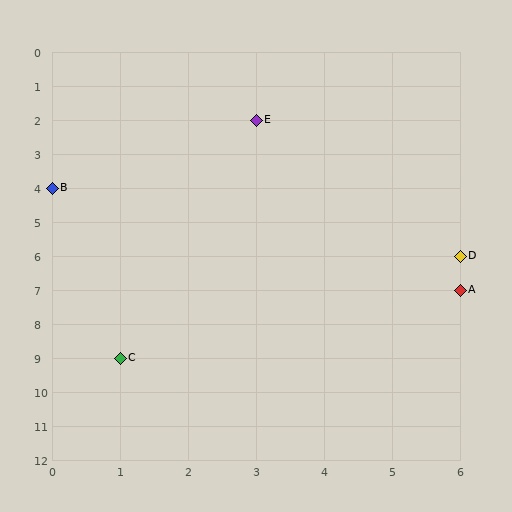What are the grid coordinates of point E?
Point E is at grid coordinates (3, 2).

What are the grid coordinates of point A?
Point A is at grid coordinates (6, 7).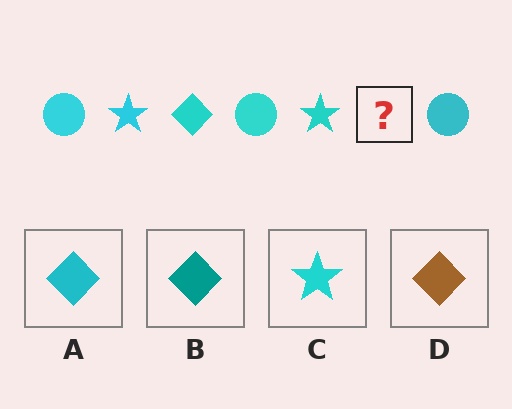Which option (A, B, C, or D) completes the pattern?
A.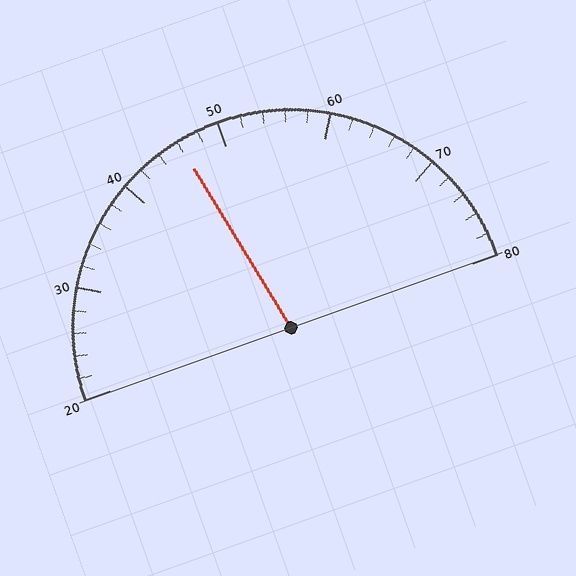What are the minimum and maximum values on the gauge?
The gauge ranges from 20 to 80.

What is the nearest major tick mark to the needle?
The nearest major tick mark is 50.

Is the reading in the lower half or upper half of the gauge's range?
The reading is in the lower half of the range (20 to 80).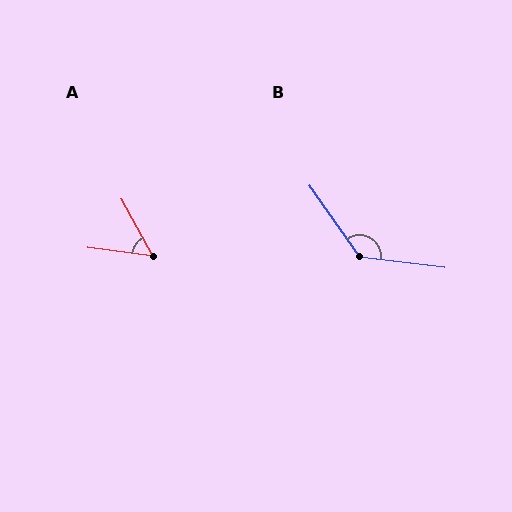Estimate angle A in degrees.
Approximately 54 degrees.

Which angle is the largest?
B, at approximately 132 degrees.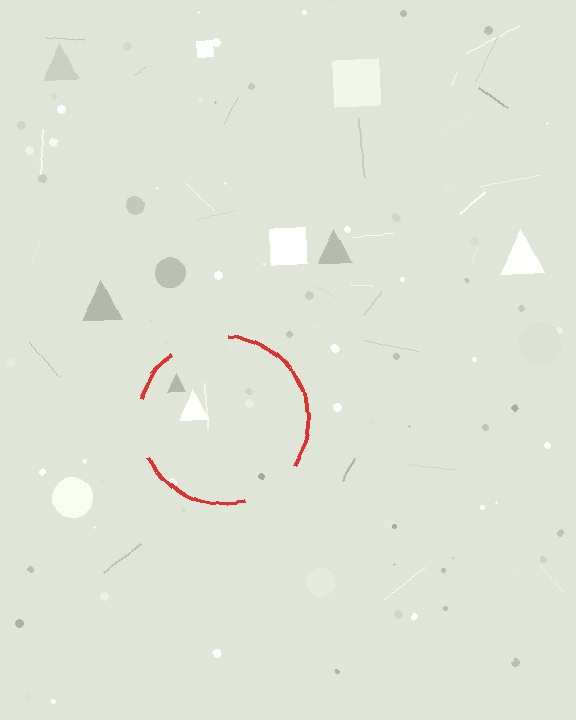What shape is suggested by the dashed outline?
The dashed outline suggests a circle.